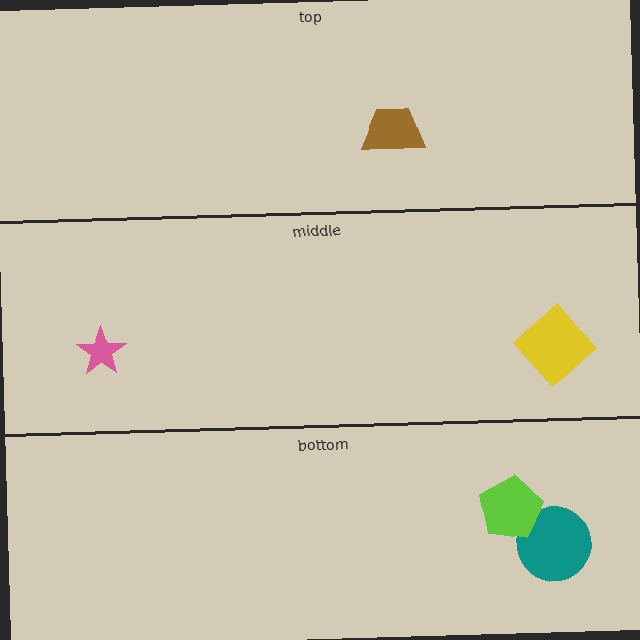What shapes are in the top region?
The brown trapezoid.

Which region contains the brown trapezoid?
The top region.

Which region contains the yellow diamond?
The middle region.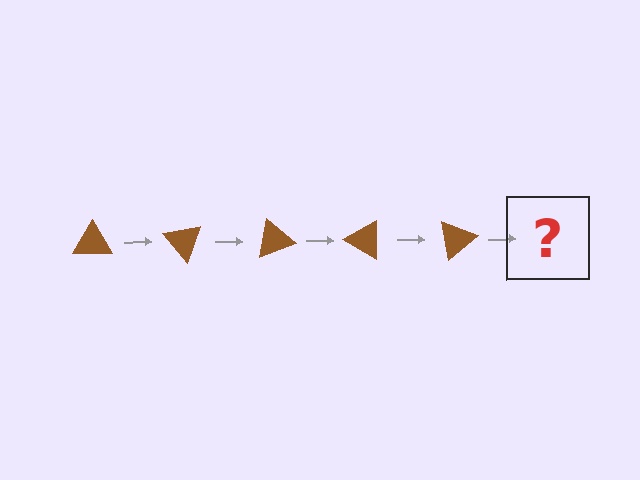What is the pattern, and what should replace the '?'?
The pattern is that the triangle rotates 50 degrees each step. The '?' should be a brown triangle rotated 250 degrees.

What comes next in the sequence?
The next element should be a brown triangle rotated 250 degrees.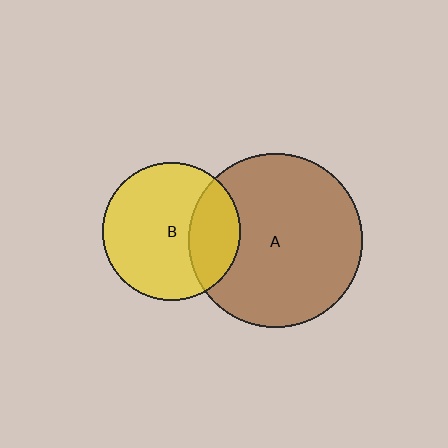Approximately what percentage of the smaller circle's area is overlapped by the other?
Approximately 30%.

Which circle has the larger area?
Circle A (brown).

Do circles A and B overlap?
Yes.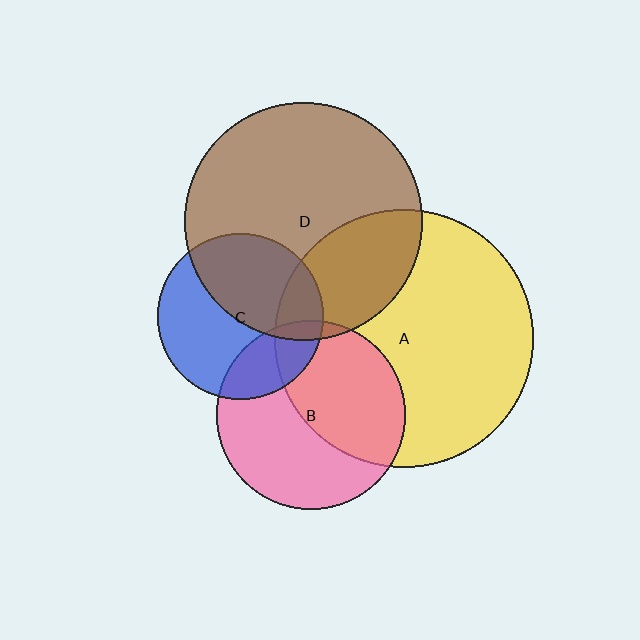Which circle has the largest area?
Circle A (yellow).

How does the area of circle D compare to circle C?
Approximately 2.1 times.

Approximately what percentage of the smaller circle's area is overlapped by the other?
Approximately 5%.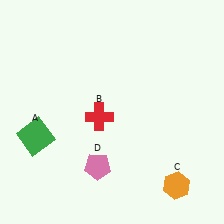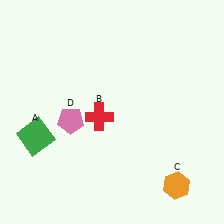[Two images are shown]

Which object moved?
The pink pentagon (D) moved up.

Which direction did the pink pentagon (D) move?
The pink pentagon (D) moved up.